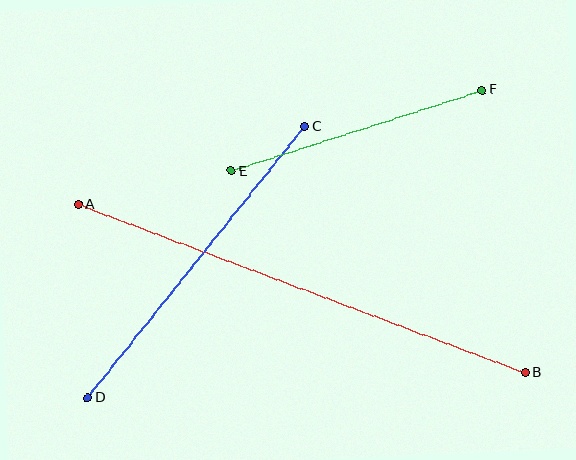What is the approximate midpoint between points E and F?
The midpoint is at approximately (357, 131) pixels.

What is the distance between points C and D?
The distance is approximately 348 pixels.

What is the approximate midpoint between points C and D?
The midpoint is at approximately (196, 262) pixels.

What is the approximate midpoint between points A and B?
The midpoint is at approximately (302, 289) pixels.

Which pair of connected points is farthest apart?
Points A and B are farthest apart.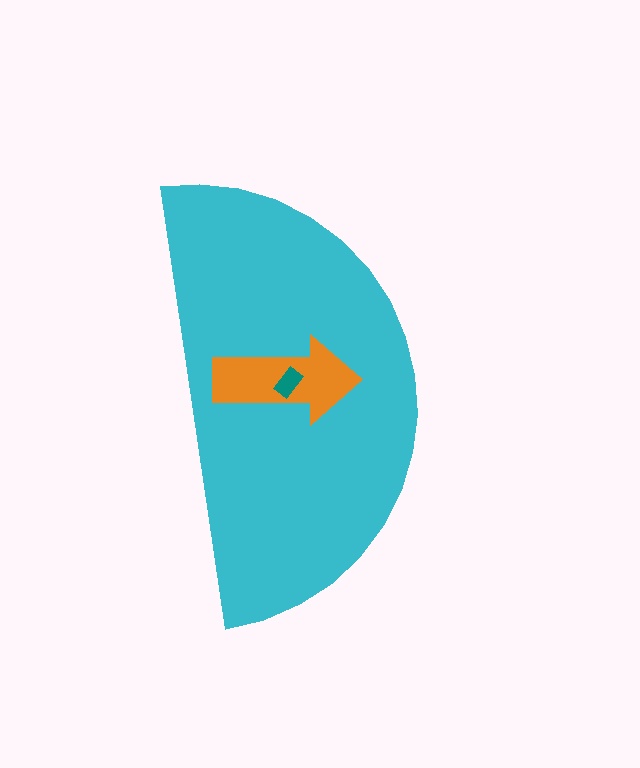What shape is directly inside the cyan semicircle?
The orange arrow.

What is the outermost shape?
The cyan semicircle.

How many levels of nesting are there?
3.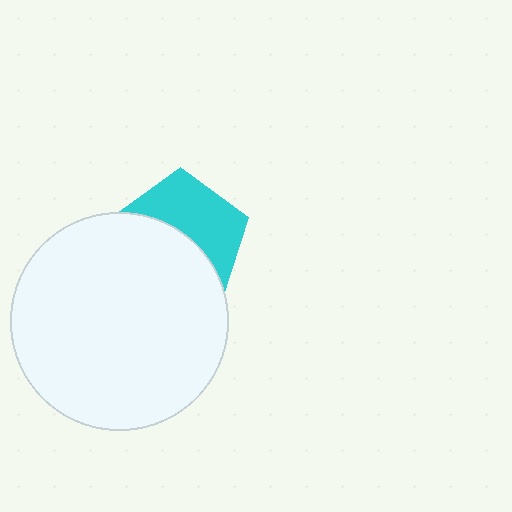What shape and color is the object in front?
The object in front is a white circle.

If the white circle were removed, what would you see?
You would see the complete cyan pentagon.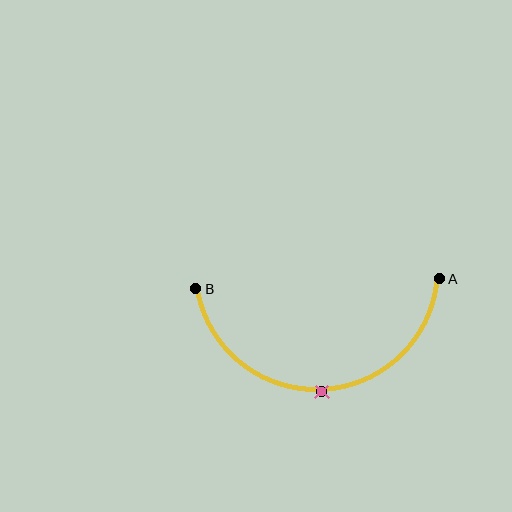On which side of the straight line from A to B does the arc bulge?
The arc bulges below the straight line connecting A and B.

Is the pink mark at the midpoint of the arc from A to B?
Yes. The pink mark lies on the arc at equal arc-length from both A and B — it is the arc midpoint.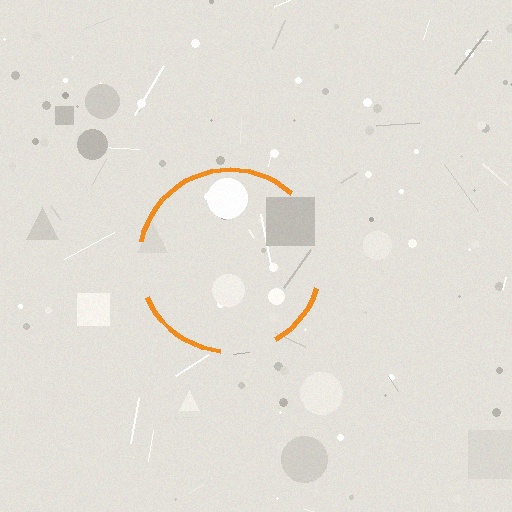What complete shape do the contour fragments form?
The contour fragments form a circle.